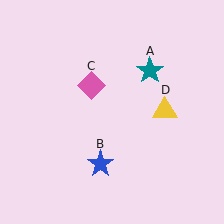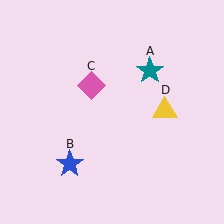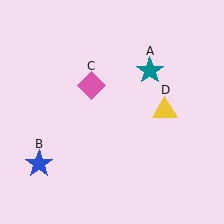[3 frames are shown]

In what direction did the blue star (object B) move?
The blue star (object B) moved left.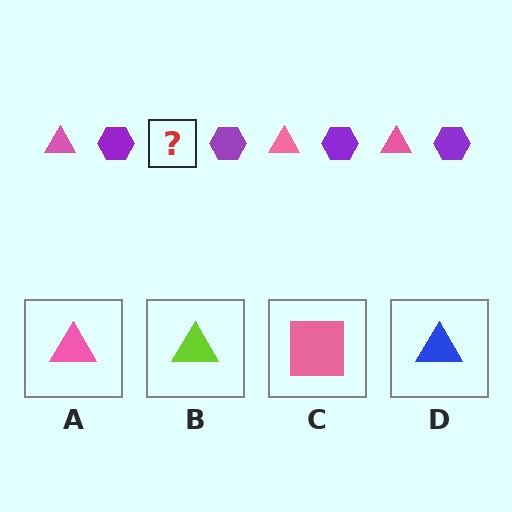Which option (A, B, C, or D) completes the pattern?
A.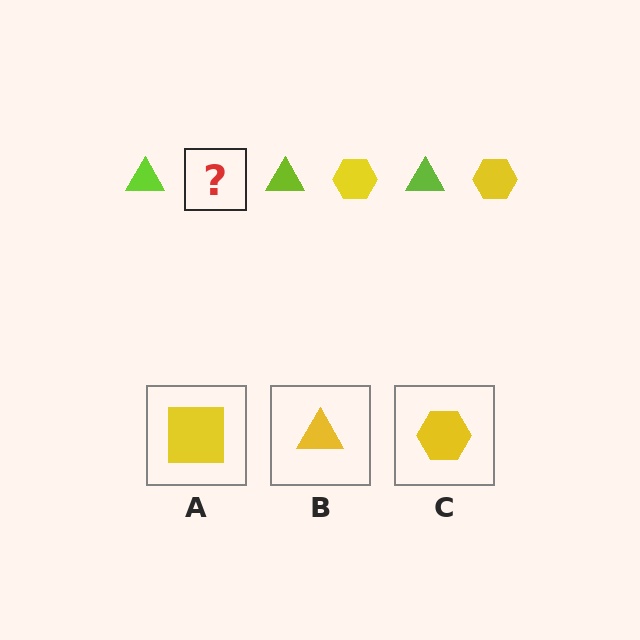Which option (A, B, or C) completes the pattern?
C.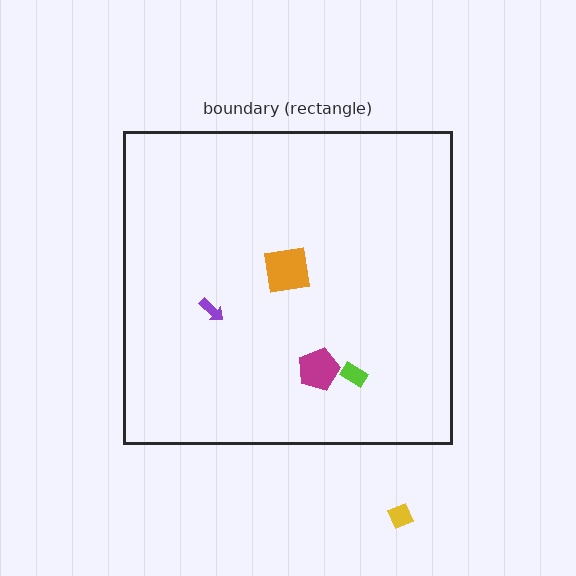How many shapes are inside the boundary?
4 inside, 1 outside.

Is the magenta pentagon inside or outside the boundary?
Inside.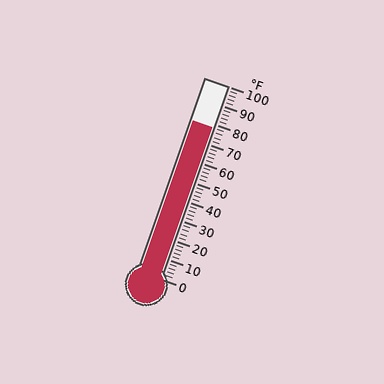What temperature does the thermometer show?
The thermometer shows approximately 78°F.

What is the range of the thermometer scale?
The thermometer scale ranges from 0°F to 100°F.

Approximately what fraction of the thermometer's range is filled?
The thermometer is filled to approximately 80% of its range.